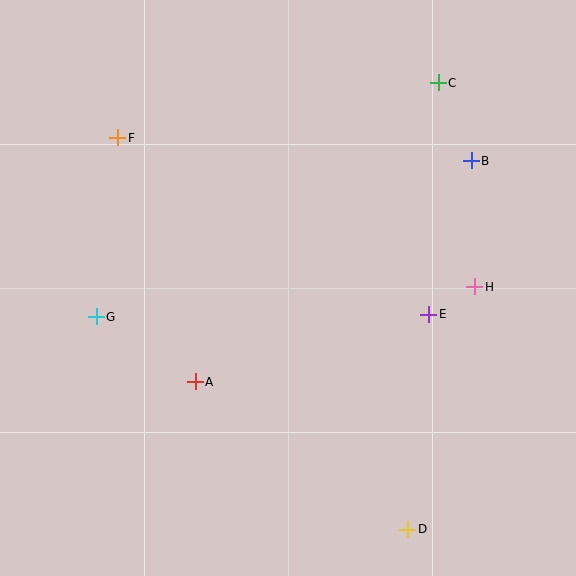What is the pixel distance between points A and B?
The distance between A and B is 354 pixels.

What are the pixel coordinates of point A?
Point A is at (195, 382).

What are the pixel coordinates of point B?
Point B is at (471, 161).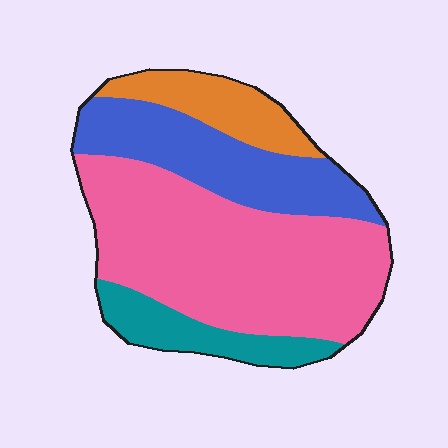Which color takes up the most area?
Pink, at roughly 50%.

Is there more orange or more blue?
Blue.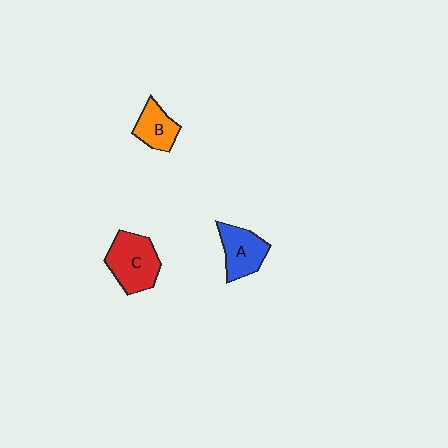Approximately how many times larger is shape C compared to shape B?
Approximately 1.6 times.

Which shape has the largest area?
Shape C (red).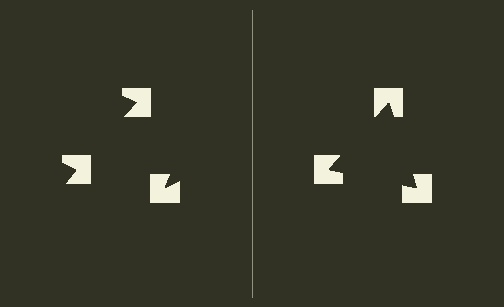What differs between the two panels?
The notched squares are positioned identically on both sides; only the wedge orientations differ. On the right they align to a triangle; on the left they are misaligned.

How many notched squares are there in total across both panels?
6 — 3 on each side.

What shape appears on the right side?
An illusory triangle.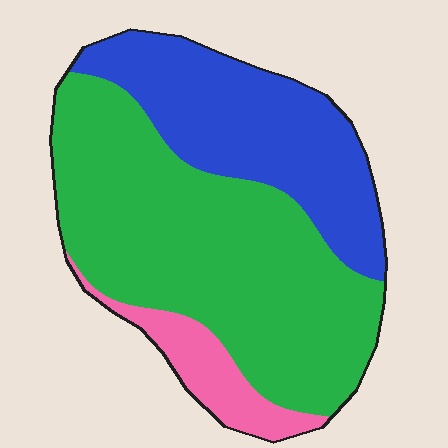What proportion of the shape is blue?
Blue takes up between a sixth and a third of the shape.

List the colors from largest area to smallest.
From largest to smallest: green, blue, pink.